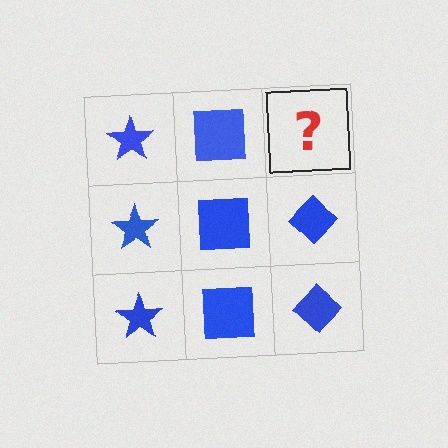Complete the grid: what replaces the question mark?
The question mark should be replaced with a blue diamond.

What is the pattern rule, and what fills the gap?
The rule is that each column has a consistent shape. The gap should be filled with a blue diamond.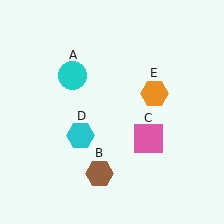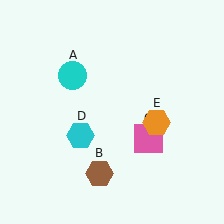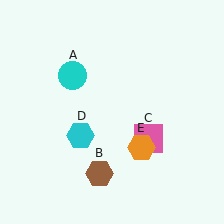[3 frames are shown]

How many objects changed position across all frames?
1 object changed position: orange hexagon (object E).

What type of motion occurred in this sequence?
The orange hexagon (object E) rotated clockwise around the center of the scene.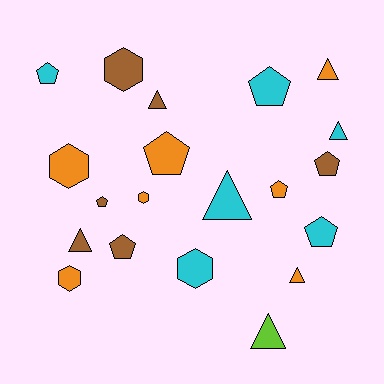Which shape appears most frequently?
Pentagon, with 8 objects.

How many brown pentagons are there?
There are 3 brown pentagons.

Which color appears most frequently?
Orange, with 7 objects.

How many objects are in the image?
There are 20 objects.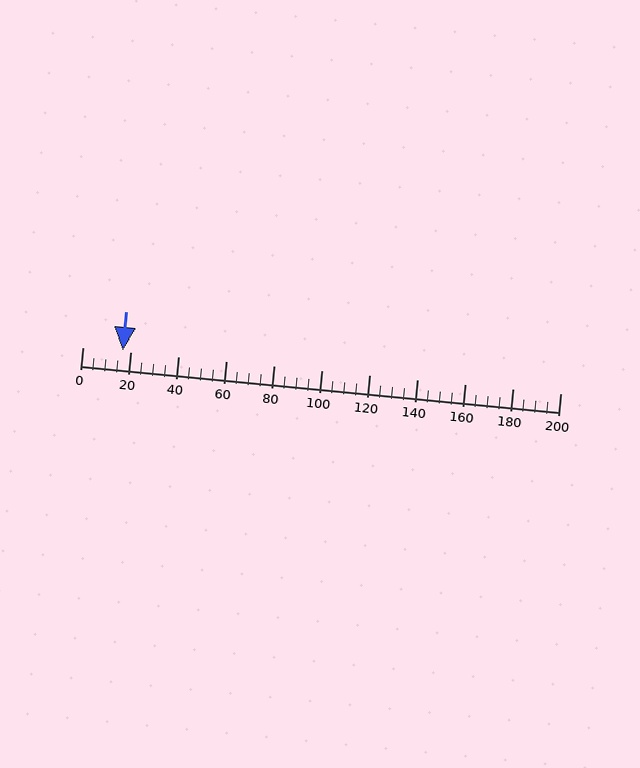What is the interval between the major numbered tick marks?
The major tick marks are spaced 20 units apart.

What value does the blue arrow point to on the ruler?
The blue arrow points to approximately 17.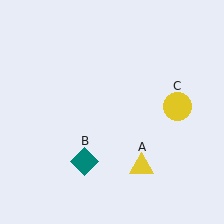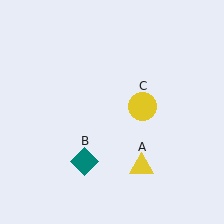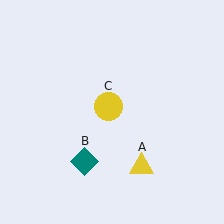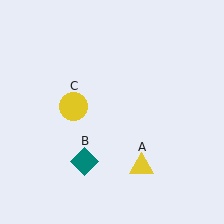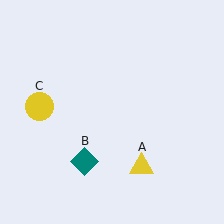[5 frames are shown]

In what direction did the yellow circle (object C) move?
The yellow circle (object C) moved left.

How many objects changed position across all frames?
1 object changed position: yellow circle (object C).